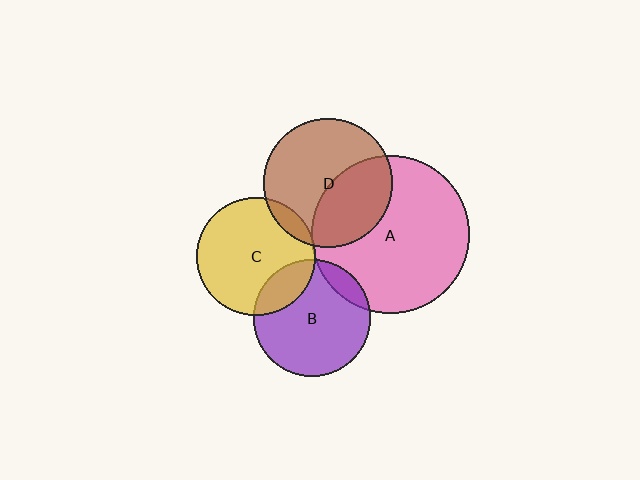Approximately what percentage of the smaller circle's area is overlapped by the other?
Approximately 40%.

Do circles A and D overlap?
Yes.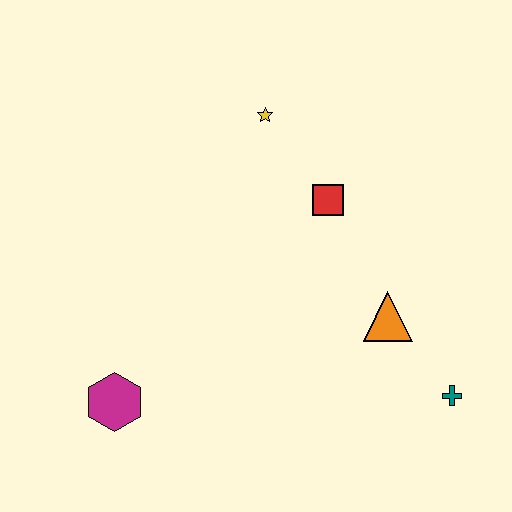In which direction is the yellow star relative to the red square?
The yellow star is above the red square.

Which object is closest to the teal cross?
The orange triangle is closest to the teal cross.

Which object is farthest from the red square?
The magenta hexagon is farthest from the red square.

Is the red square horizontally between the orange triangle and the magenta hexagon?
Yes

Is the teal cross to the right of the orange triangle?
Yes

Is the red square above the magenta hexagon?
Yes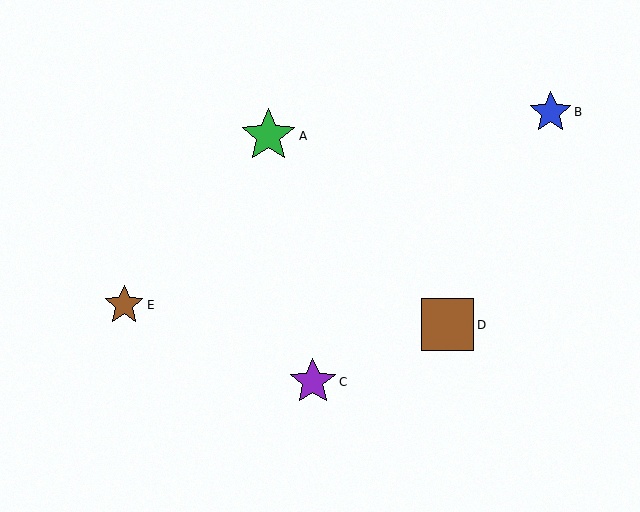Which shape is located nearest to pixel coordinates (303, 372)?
The purple star (labeled C) at (313, 382) is nearest to that location.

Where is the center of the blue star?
The center of the blue star is at (551, 112).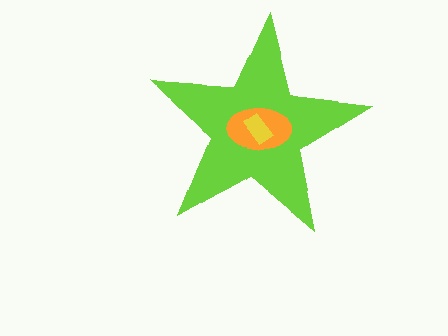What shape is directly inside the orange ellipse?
The yellow rectangle.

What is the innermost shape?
The yellow rectangle.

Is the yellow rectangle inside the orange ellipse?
Yes.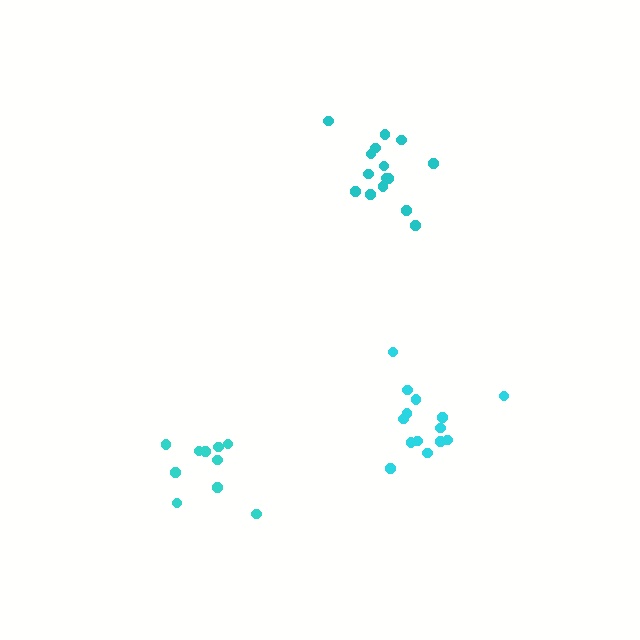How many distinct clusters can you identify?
There are 3 distinct clusters.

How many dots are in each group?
Group 1: 10 dots, Group 2: 15 dots, Group 3: 14 dots (39 total).